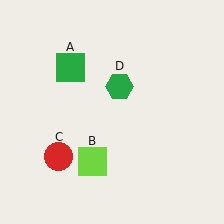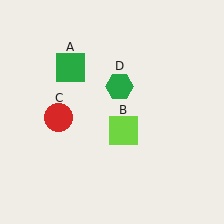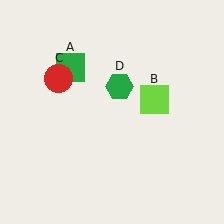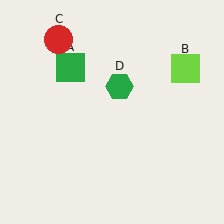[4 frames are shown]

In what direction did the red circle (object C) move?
The red circle (object C) moved up.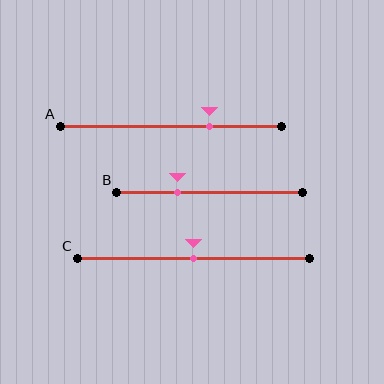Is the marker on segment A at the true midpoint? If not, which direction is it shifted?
No, the marker on segment A is shifted to the right by about 17% of the segment length.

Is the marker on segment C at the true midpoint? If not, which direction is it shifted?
Yes, the marker on segment C is at the true midpoint.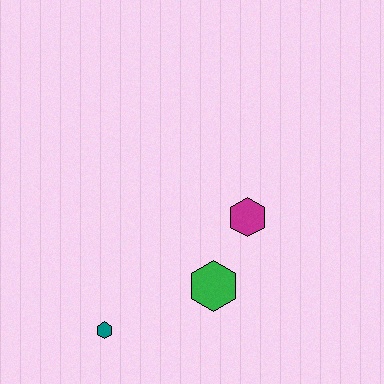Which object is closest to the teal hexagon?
The green hexagon is closest to the teal hexagon.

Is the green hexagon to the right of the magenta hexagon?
No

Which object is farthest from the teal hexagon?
The magenta hexagon is farthest from the teal hexagon.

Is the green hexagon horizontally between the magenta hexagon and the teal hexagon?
Yes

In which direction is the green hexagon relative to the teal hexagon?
The green hexagon is to the right of the teal hexagon.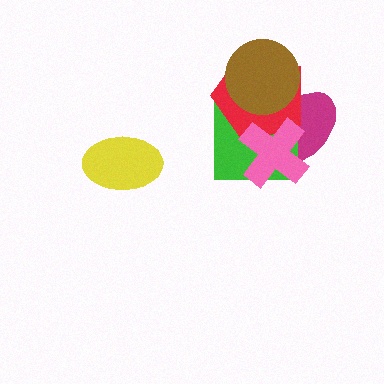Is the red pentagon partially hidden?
Yes, it is partially covered by another shape.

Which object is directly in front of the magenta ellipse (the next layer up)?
The green square is directly in front of the magenta ellipse.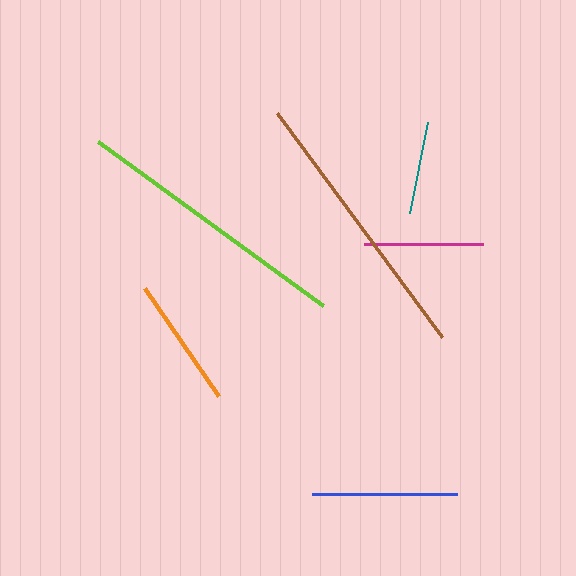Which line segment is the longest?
The lime line is the longest at approximately 279 pixels.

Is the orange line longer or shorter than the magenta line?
The orange line is longer than the magenta line.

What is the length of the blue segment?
The blue segment is approximately 146 pixels long.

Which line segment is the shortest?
The teal line is the shortest at approximately 92 pixels.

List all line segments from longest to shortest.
From longest to shortest: lime, brown, blue, orange, magenta, teal.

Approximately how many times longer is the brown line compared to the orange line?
The brown line is approximately 2.1 times the length of the orange line.